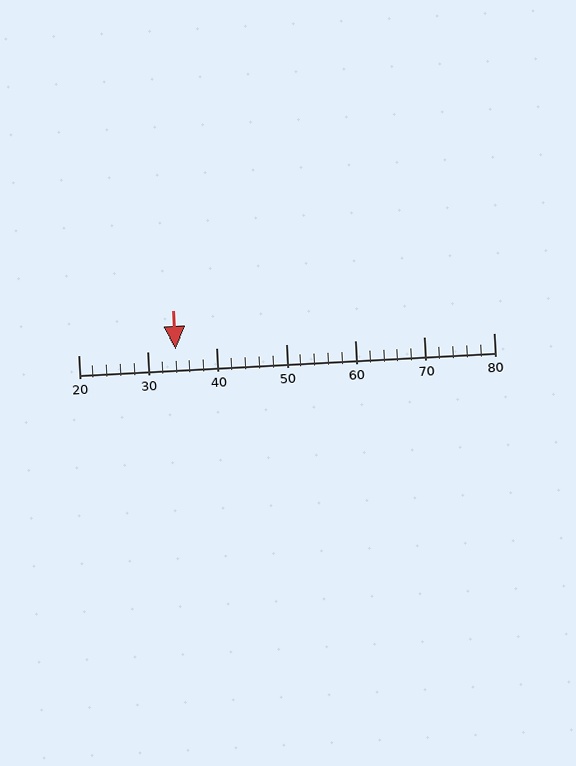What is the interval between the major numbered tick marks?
The major tick marks are spaced 10 units apart.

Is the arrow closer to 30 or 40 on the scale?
The arrow is closer to 30.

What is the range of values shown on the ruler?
The ruler shows values from 20 to 80.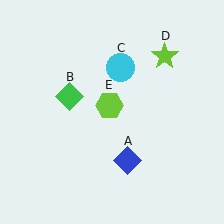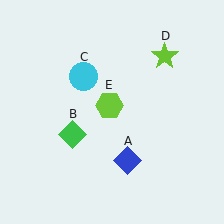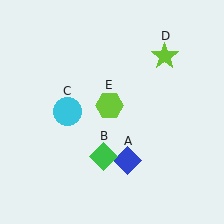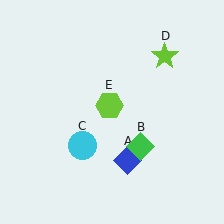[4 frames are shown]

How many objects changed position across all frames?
2 objects changed position: green diamond (object B), cyan circle (object C).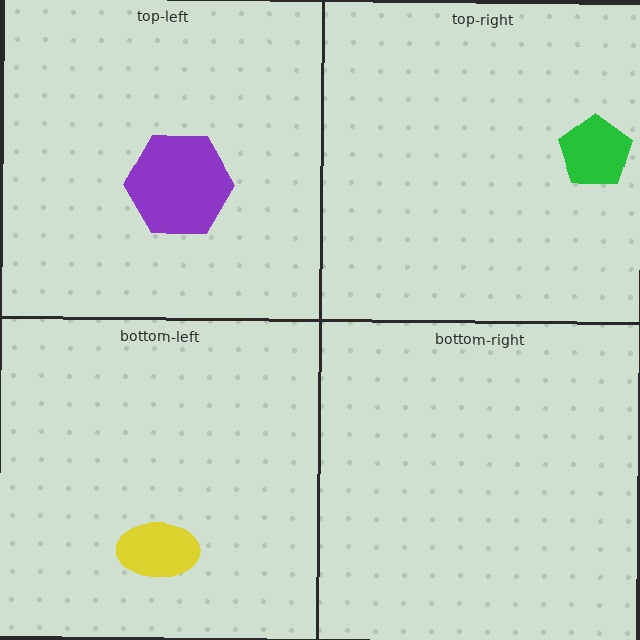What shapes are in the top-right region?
The green pentagon.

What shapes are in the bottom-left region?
The yellow ellipse.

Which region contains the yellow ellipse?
The bottom-left region.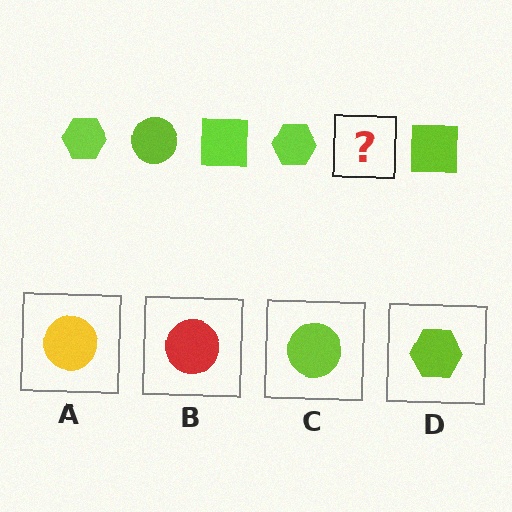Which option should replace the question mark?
Option C.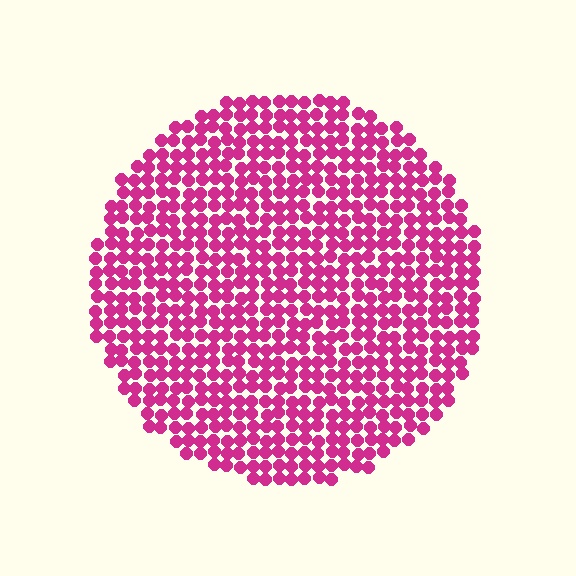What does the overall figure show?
The overall figure shows a circle.